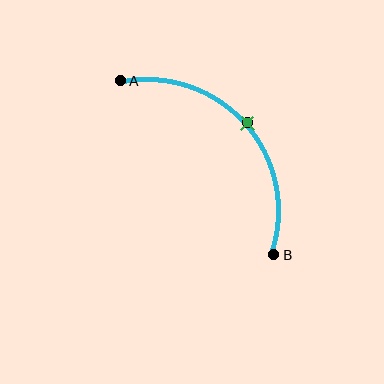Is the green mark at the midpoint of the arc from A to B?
Yes. The green mark lies on the arc at equal arc-length from both A and B — it is the arc midpoint.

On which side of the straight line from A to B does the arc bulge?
The arc bulges above and to the right of the straight line connecting A and B.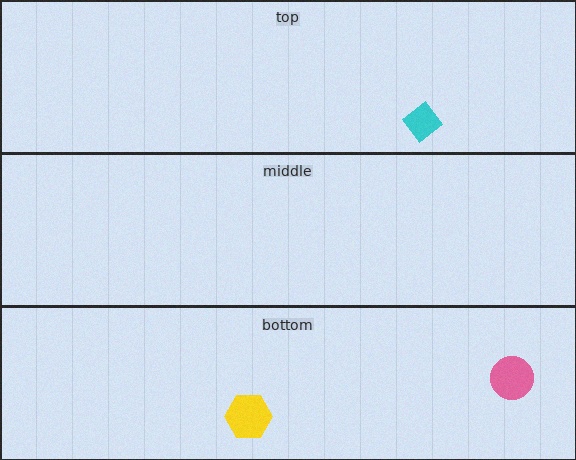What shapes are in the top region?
The cyan diamond.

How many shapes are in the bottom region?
2.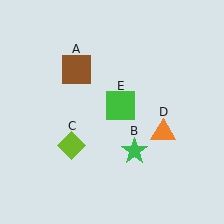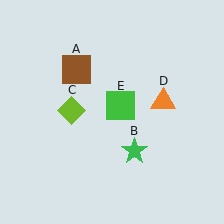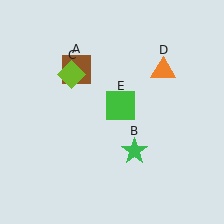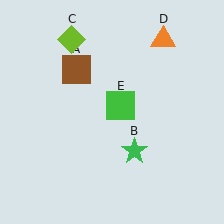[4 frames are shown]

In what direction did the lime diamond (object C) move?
The lime diamond (object C) moved up.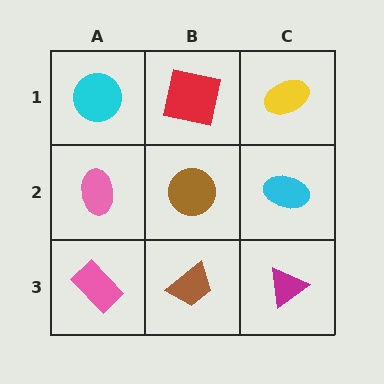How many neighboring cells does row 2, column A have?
3.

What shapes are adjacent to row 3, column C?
A cyan ellipse (row 2, column C), a brown trapezoid (row 3, column B).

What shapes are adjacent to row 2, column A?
A cyan circle (row 1, column A), a pink rectangle (row 3, column A), a brown circle (row 2, column B).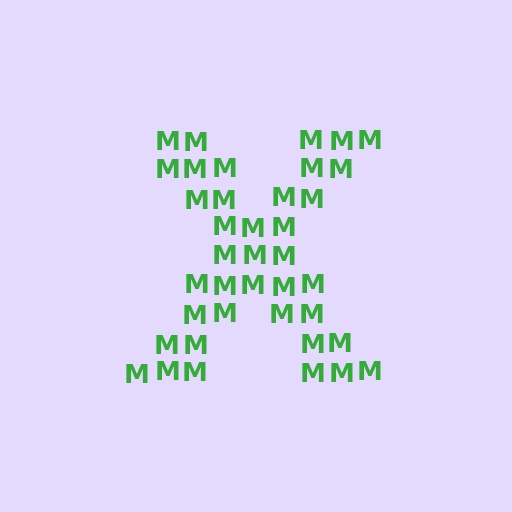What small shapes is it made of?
It is made of small letter M's.